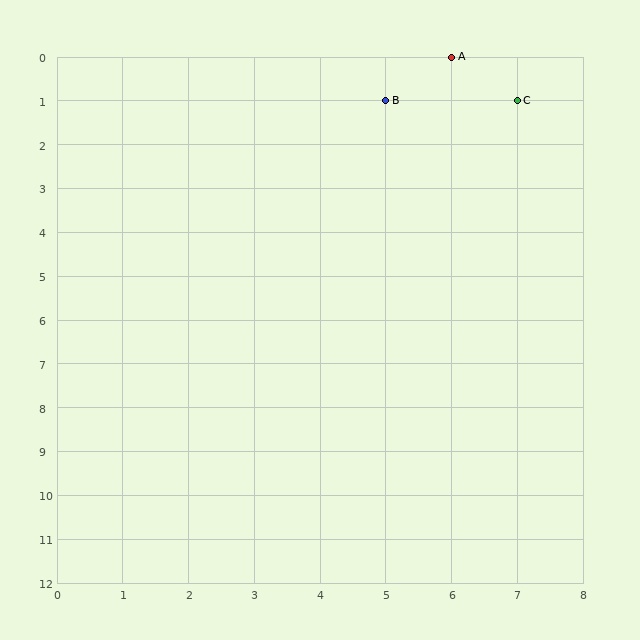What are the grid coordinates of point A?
Point A is at grid coordinates (6, 0).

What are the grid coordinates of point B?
Point B is at grid coordinates (5, 1).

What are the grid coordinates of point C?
Point C is at grid coordinates (7, 1).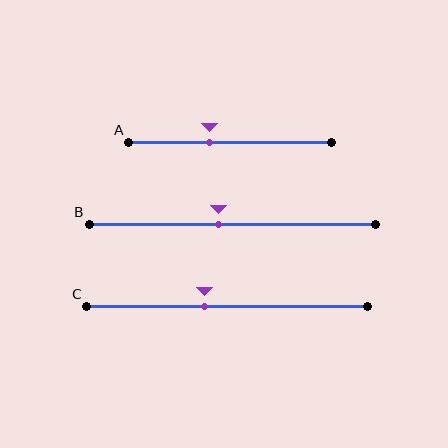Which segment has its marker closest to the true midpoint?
Segment B has its marker closest to the true midpoint.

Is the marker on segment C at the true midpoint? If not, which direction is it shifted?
No, the marker on segment C is shifted to the left by about 8% of the segment length.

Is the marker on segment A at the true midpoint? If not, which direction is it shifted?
No, the marker on segment A is shifted to the left by about 10% of the segment length.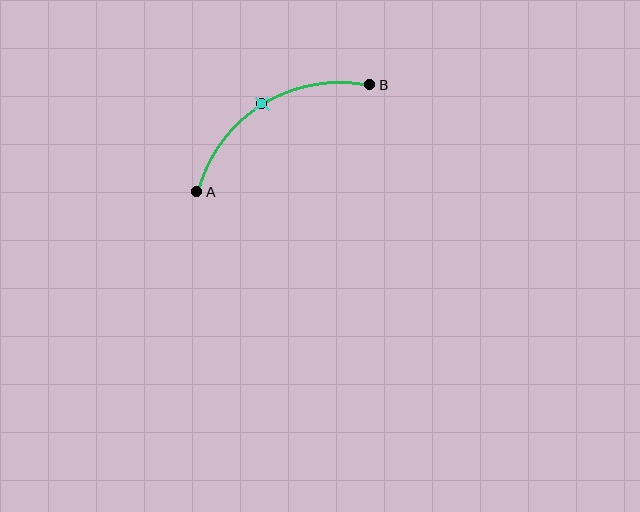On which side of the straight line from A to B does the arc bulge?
The arc bulges above the straight line connecting A and B.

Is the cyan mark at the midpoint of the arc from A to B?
Yes. The cyan mark lies on the arc at equal arc-length from both A and B — it is the arc midpoint.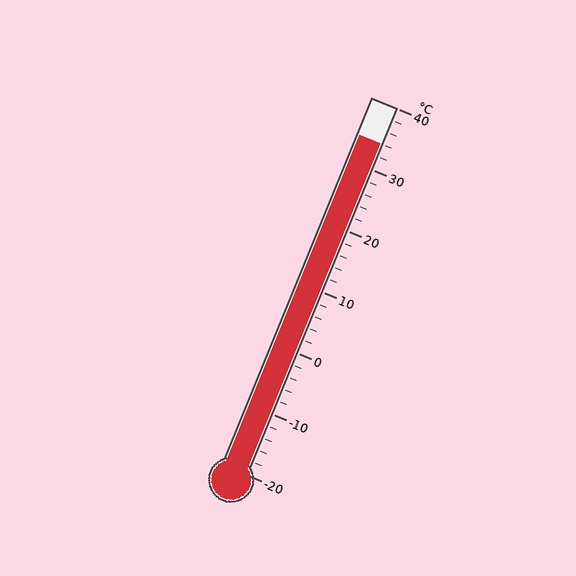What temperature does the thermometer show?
The thermometer shows approximately 34°C.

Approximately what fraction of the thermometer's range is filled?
The thermometer is filled to approximately 90% of its range.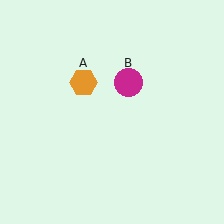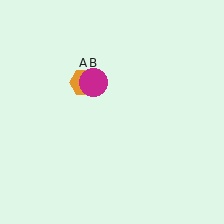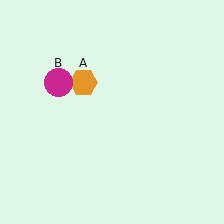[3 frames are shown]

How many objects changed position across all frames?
1 object changed position: magenta circle (object B).